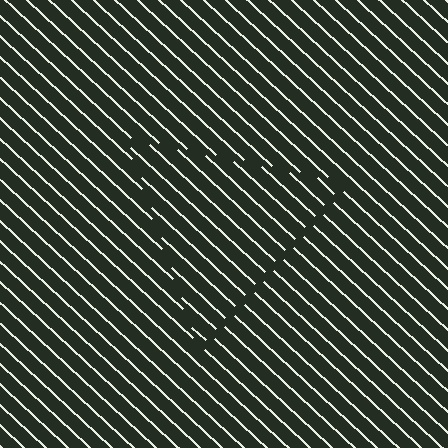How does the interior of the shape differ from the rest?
The interior of the shape contains the same grating, shifted by half a period — the contour is defined by the phase discontinuity where line-ends from the inner and outer gratings abut.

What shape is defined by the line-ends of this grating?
An illusory triangle. The interior of the shape contains the same grating, shifted by half a period — the contour is defined by the phase discontinuity where line-ends from the inner and outer gratings abut.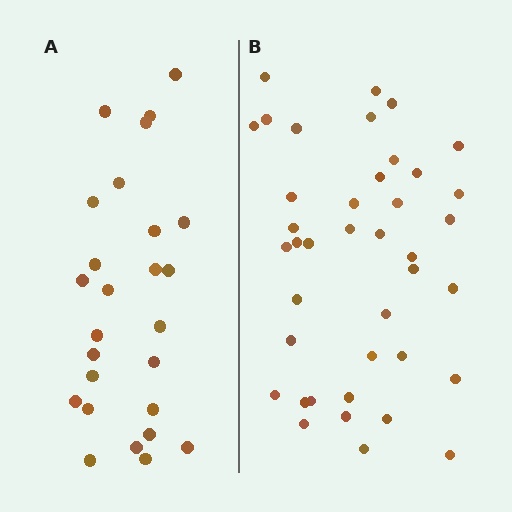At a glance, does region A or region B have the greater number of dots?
Region B (the right region) has more dots.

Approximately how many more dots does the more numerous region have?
Region B has approximately 15 more dots than region A.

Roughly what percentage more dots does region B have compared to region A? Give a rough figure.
About 55% more.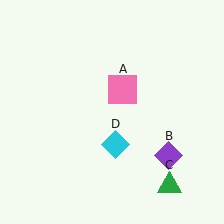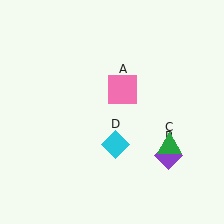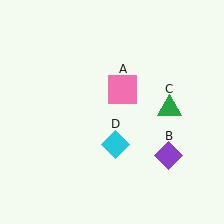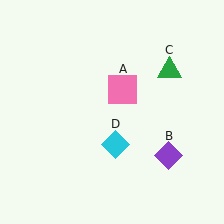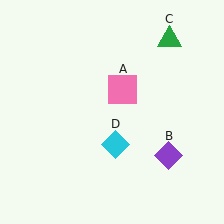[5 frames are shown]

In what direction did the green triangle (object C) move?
The green triangle (object C) moved up.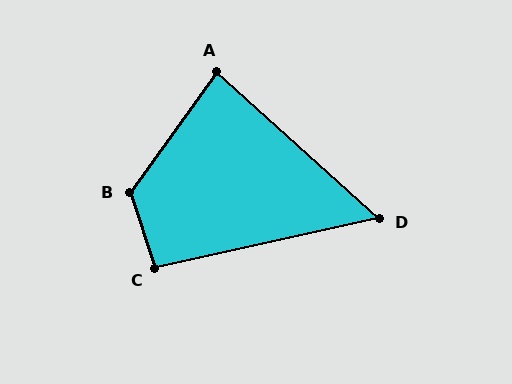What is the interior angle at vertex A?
Approximately 84 degrees (acute).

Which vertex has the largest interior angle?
B, at approximately 126 degrees.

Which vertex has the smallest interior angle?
D, at approximately 54 degrees.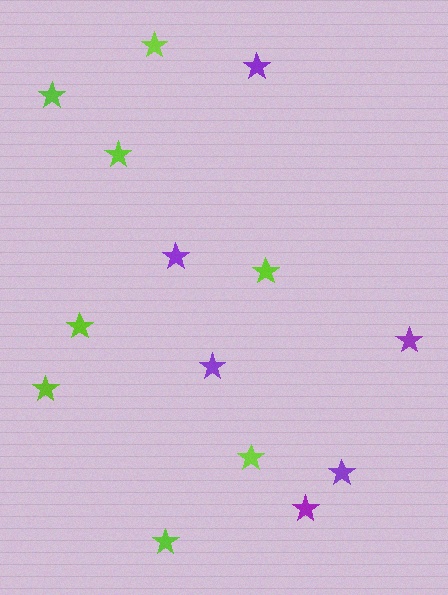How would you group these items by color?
There are 2 groups: one group of lime stars (8) and one group of purple stars (6).